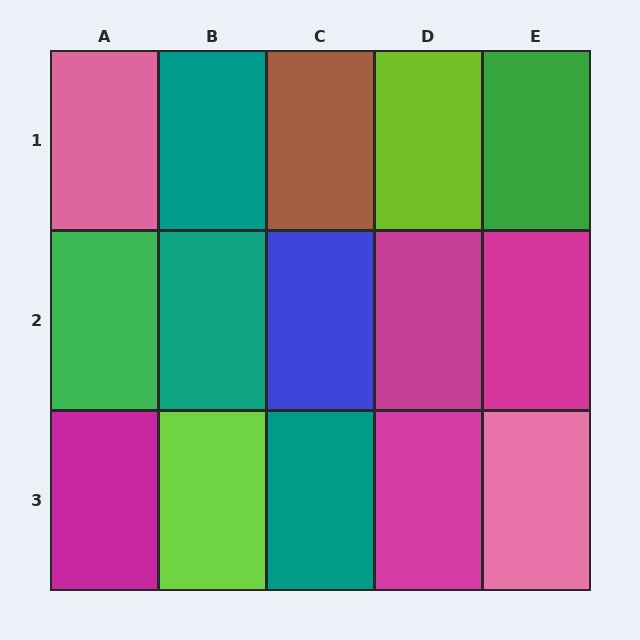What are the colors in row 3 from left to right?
Magenta, lime, teal, magenta, pink.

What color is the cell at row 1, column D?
Lime.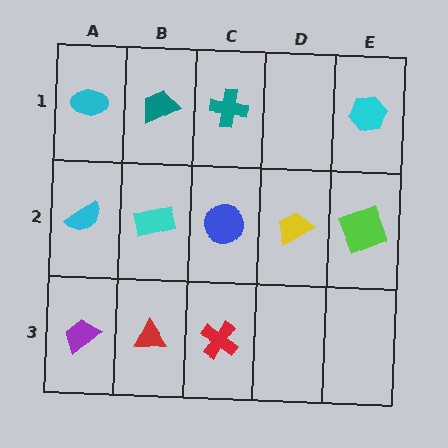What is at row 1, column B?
A teal trapezoid.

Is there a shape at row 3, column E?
No, that cell is empty.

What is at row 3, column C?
A red cross.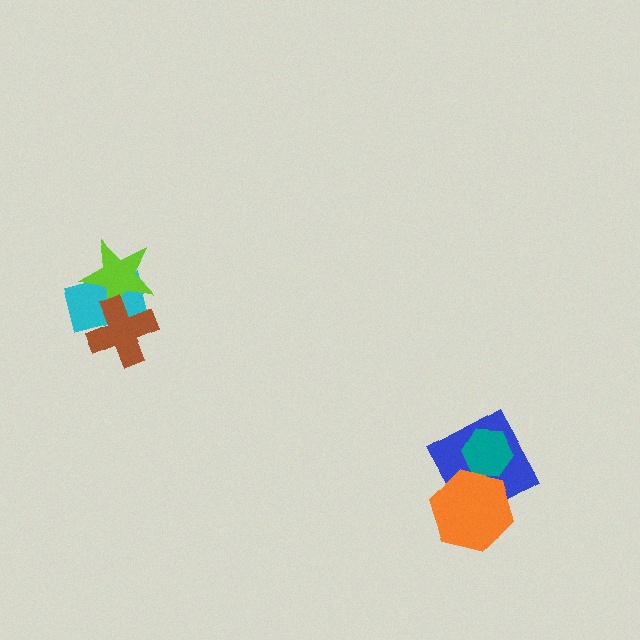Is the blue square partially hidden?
Yes, it is partially covered by another shape.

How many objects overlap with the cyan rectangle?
2 objects overlap with the cyan rectangle.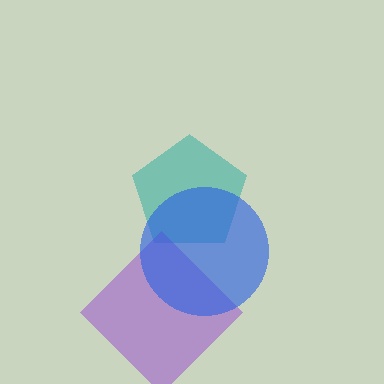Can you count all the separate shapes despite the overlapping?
Yes, there are 3 separate shapes.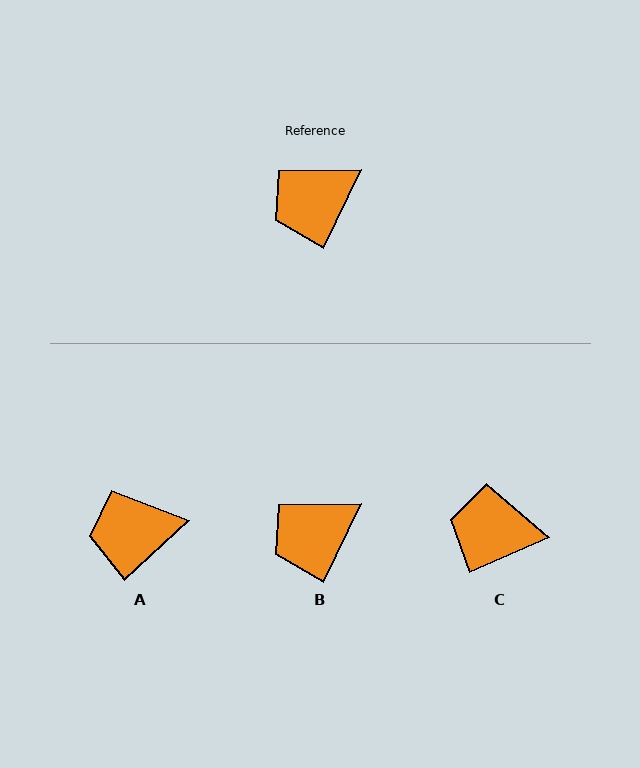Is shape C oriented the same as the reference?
No, it is off by about 41 degrees.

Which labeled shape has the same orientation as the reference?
B.